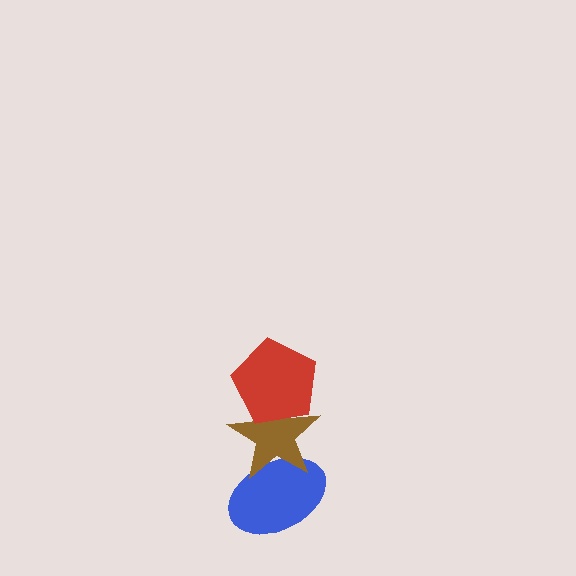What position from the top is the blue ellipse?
The blue ellipse is 3rd from the top.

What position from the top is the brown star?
The brown star is 2nd from the top.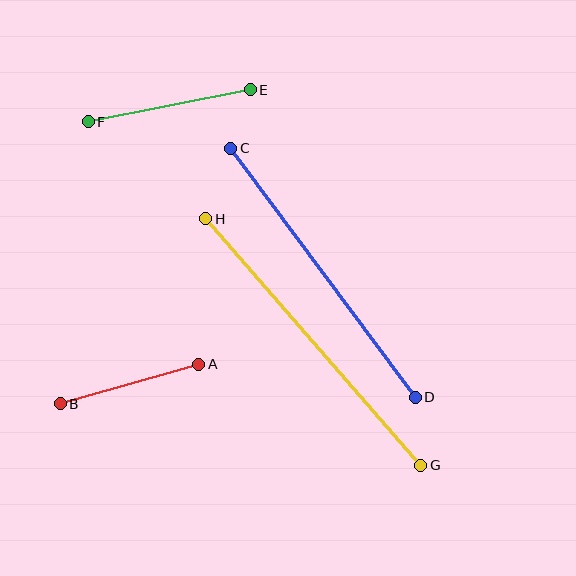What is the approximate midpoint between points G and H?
The midpoint is at approximately (313, 342) pixels.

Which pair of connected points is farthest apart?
Points G and H are farthest apart.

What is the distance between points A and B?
The distance is approximately 144 pixels.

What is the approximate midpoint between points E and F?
The midpoint is at approximately (169, 106) pixels.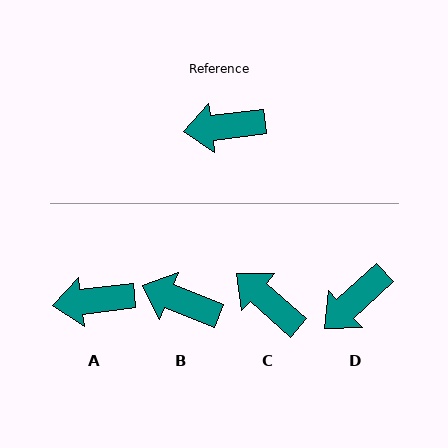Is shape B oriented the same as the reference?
No, it is off by about 29 degrees.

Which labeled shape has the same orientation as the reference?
A.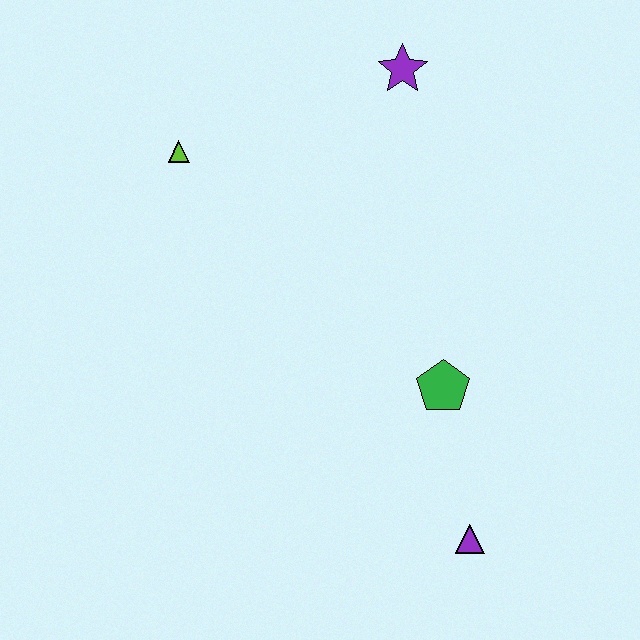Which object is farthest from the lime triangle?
The purple triangle is farthest from the lime triangle.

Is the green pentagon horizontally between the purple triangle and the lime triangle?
Yes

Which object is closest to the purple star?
The lime triangle is closest to the purple star.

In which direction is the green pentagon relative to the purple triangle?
The green pentagon is above the purple triangle.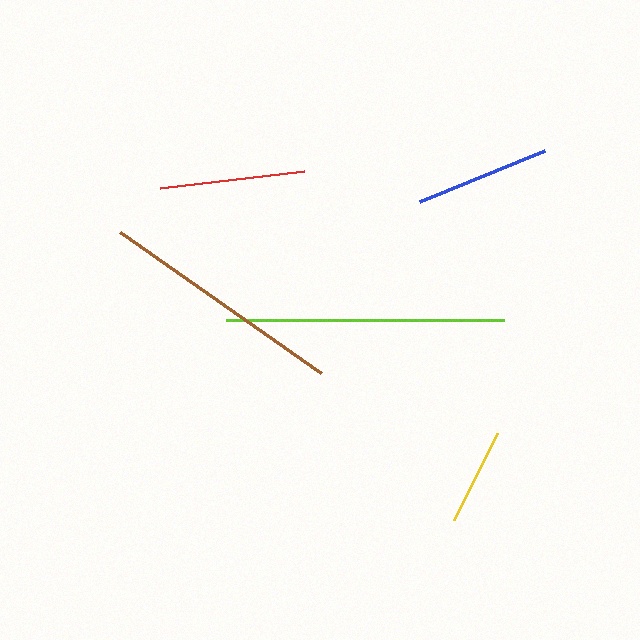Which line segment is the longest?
The lime line is the longest at approximately 278 pixels.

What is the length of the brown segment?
The brown segment is approximately 246 pixels long.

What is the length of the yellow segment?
The yellow segment is approximately 97 pixels long.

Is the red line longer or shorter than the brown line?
The brown line is longer than the red line.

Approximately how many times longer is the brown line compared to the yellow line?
The brown line is approximately 2.5 times the length of the yellow line.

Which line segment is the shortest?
The yellow line is the shortest at approximately 97 pixels.